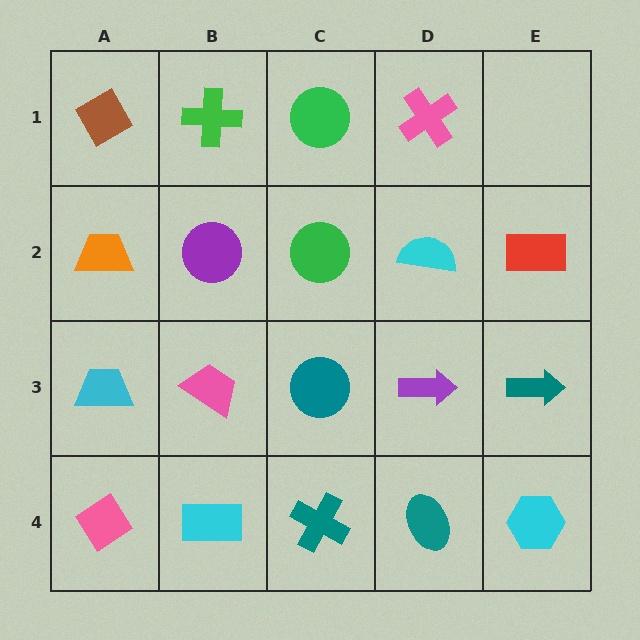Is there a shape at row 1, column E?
No, that cell is empty.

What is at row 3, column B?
A pink trapezoid.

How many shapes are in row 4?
5 shapes.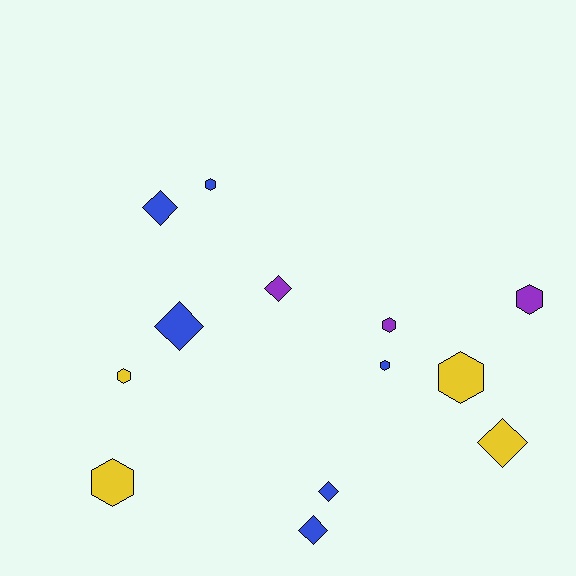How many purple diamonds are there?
There is 1 purple diamond.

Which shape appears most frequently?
Hexagon, with 7 objects.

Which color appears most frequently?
Blue, with 6 objects.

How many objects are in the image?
There are 13 objects.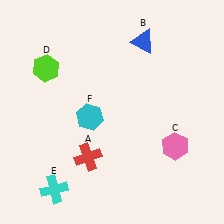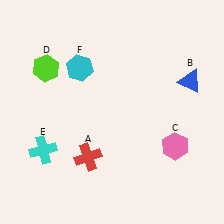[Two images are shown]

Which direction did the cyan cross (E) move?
The cyan cross (E) moved up.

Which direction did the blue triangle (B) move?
The blue triangle (B) moved right.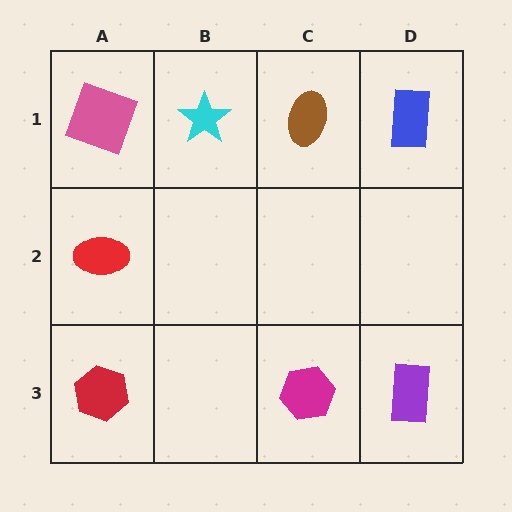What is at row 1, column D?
A blue rectangle.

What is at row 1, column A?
A pink square.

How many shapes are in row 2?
1 shape.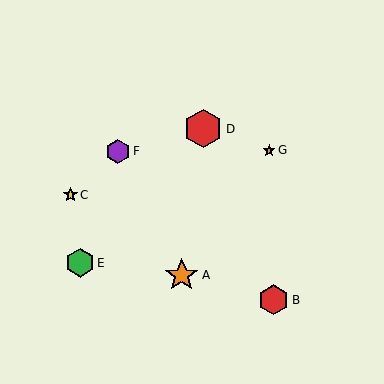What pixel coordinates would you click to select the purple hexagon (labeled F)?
Click at (118, 151) to select the purple hexagon F.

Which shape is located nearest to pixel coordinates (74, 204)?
The yellow star (labeled C) at (70, 195) is nearest to that location.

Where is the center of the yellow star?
The center of the yellow star is at (70, 195).